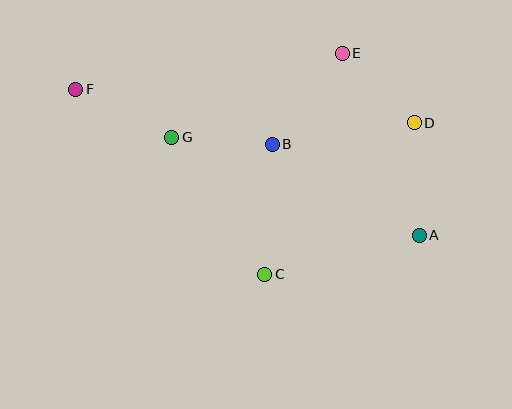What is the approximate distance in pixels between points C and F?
The distance between C and F is approximately 264 pixels.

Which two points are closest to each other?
Points D and E are closest to each other.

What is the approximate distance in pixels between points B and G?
The distance between B and G is approximately 101 pixels.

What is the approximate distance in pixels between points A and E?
The distance between A and E is approximately 197 pixels.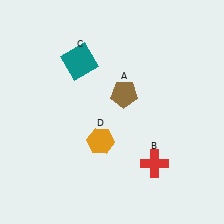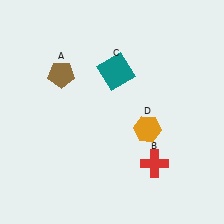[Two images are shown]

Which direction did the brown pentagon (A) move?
The brown pentagon (A) moved left.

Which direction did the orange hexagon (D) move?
The orange hexagon (D) moved right.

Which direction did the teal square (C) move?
The teal square (C) moved right.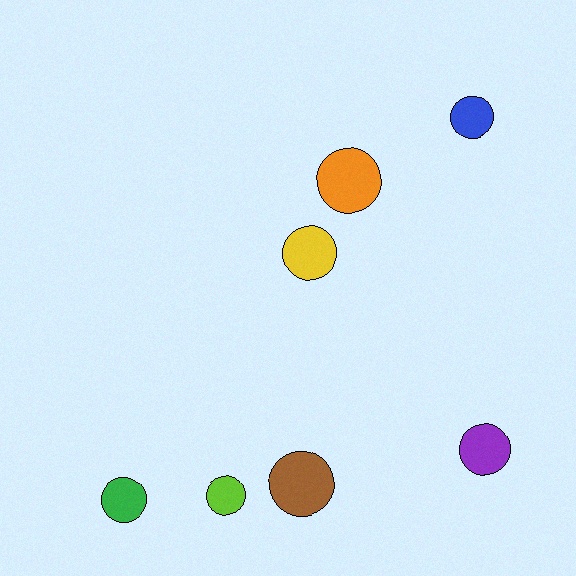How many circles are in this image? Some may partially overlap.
There are 7 circles.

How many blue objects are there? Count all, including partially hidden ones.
There is 1 blue object.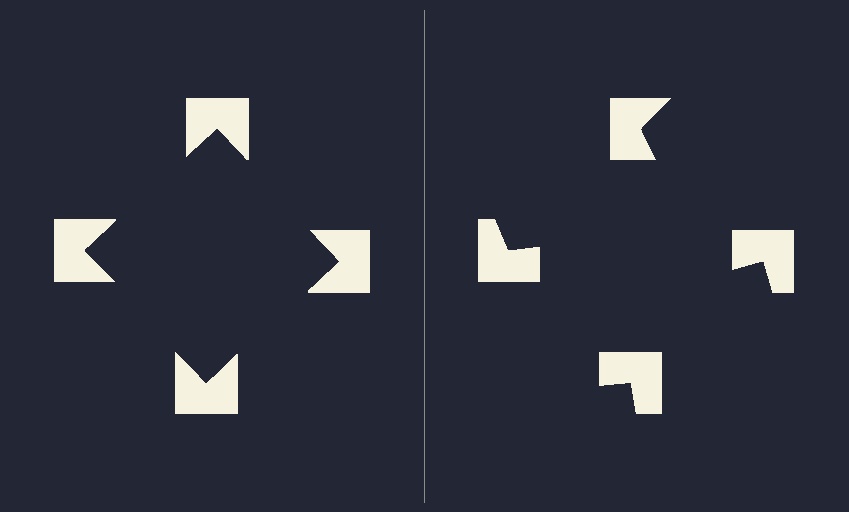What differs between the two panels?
The notched squares are positioned identically on both sides; only the wedge orientations differ. On the left they align to a square; on the right they are misaligned.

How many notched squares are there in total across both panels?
8 — 4 on each side.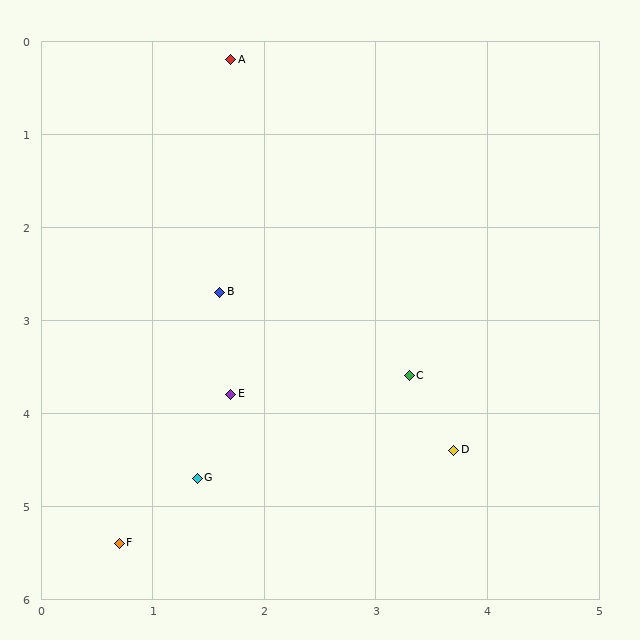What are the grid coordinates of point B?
Point B is at approximately (1.6, 2.7).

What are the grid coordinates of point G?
Point G is at approximately (1.4, 4.7).